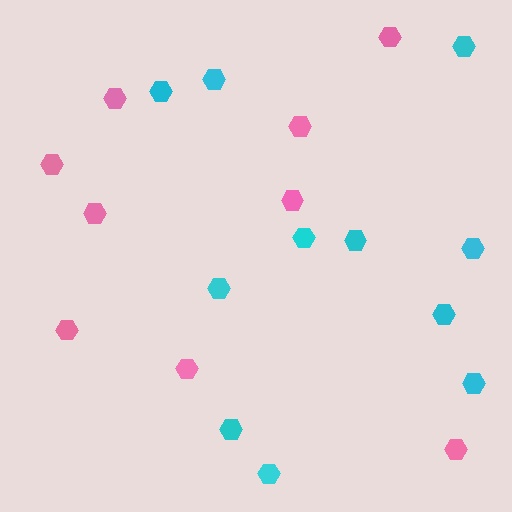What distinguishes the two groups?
There are 2 groups: one group of pink hexagons (9) and one group of cyan hexagons (11).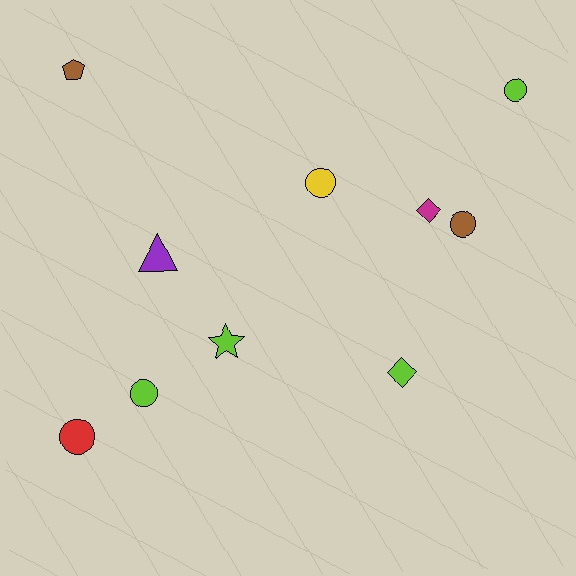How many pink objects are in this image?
There are no pink objects.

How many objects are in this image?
There are 10 objects.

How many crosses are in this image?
There are no crosses.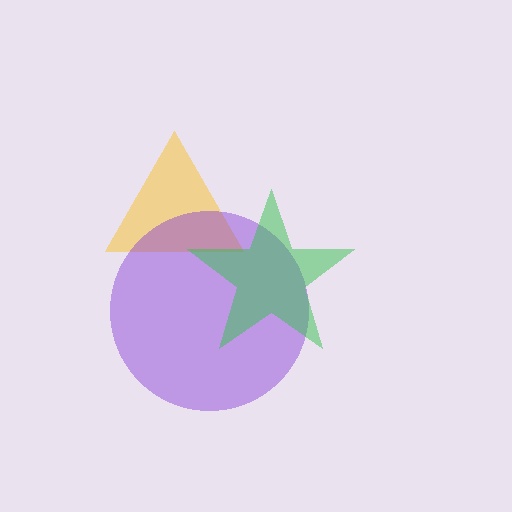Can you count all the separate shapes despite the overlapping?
Yes, there are 3 separate shapes.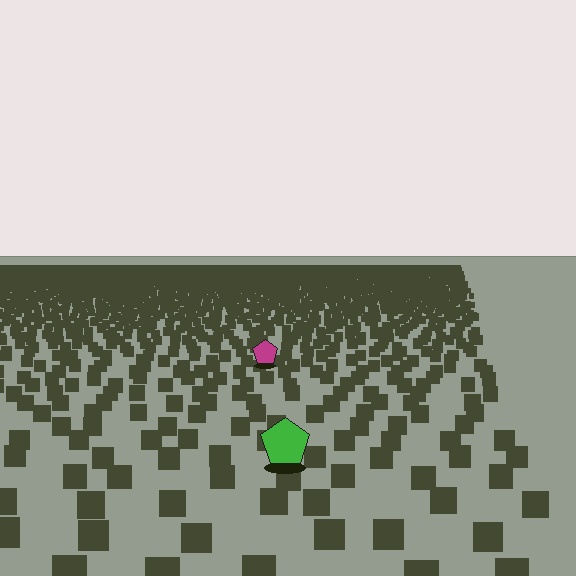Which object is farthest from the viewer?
The magenta pentagon is farthest from the viewer. It appears smaller and the ground texture around it is denser.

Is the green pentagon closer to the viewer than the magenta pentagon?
Yes. The green pentagon is closer — you can tell from the texture gradient: the ground texture is coarser near it.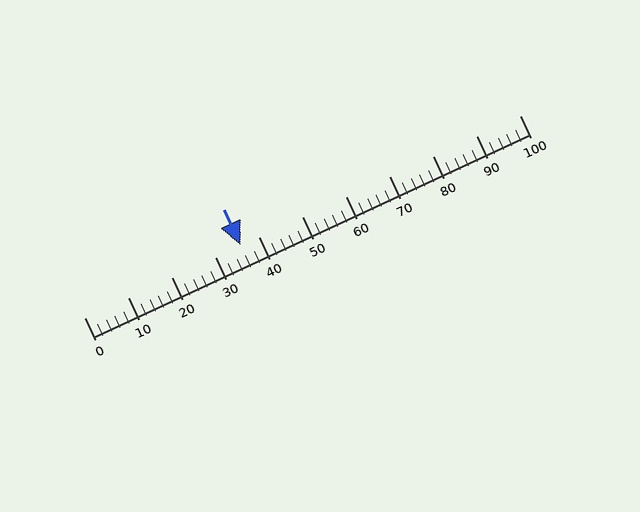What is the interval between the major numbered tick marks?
The major tick marks are spaced 10 units apart.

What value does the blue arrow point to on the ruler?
The blue arrow points to approximately 36.